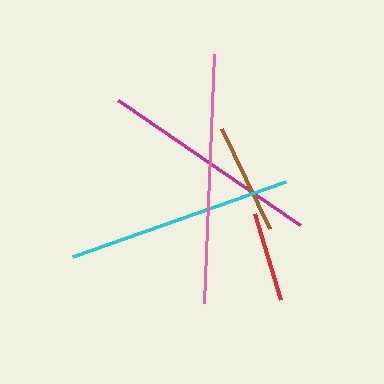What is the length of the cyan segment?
The cyan segment is approximately 225 pixels long.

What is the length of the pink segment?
The pink segment is approximately 249 pixels long.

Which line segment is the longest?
The pink line is the longest at approximately 249 pixels.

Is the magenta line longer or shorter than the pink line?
The pink line is longer than the magenta line.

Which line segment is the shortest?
The red line is the shortest at approximately 90 pixels.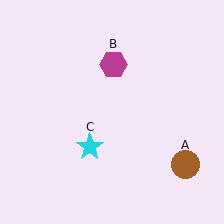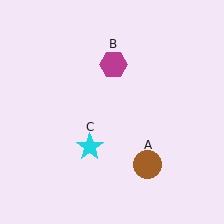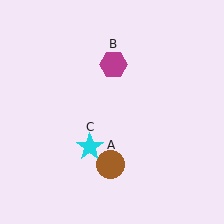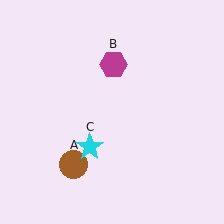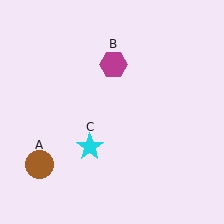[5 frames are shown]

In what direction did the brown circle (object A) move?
The brown circle (object A) moved left.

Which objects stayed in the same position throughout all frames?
Magenta hexagon (object B) and cyan star (object C) remained stationary.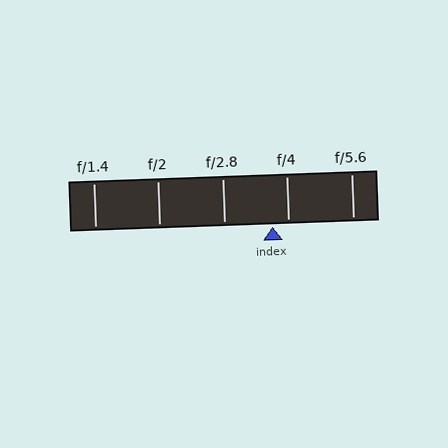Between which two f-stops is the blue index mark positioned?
The index mark is between f/2.8 and f/4.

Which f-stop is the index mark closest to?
The index mark is closest to f/4.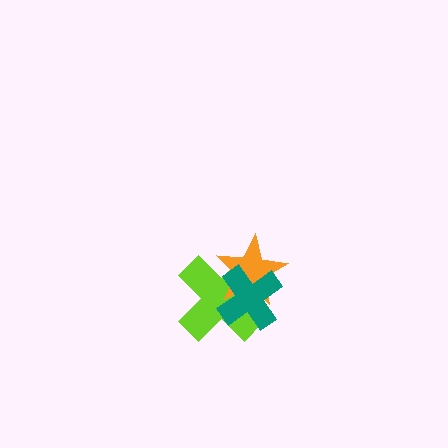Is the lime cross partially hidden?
Yes, it is partially covered by another shape.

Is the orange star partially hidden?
Yes, it is partially covered by another shape.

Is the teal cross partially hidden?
No, no other shape covers it.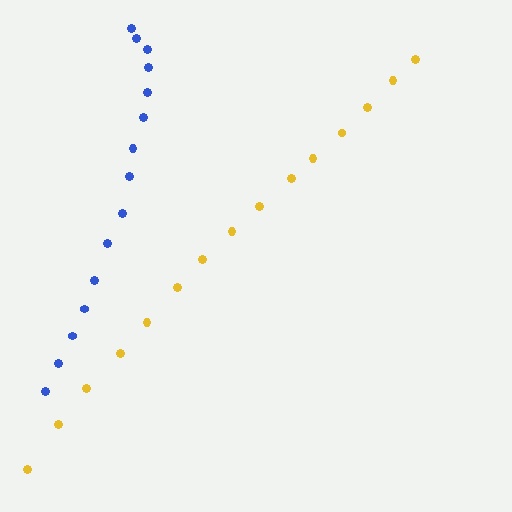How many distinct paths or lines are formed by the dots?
There are 2 distinct paths.